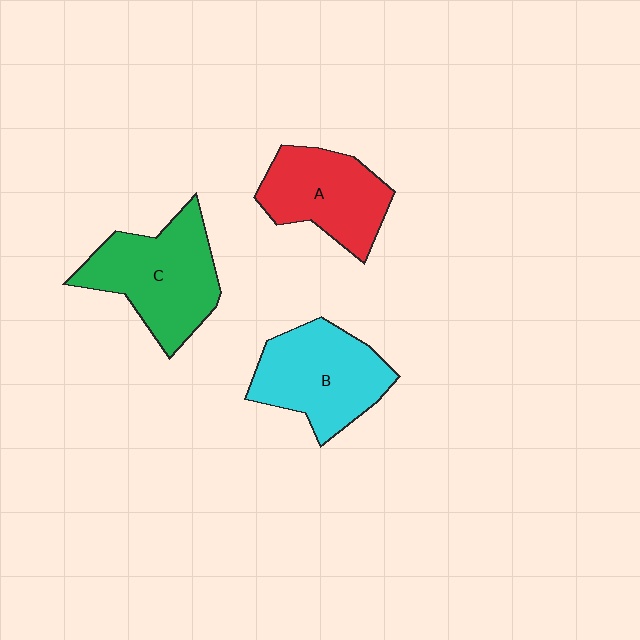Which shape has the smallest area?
Shape A (red).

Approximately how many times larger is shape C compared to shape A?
Approximately 1.2 times.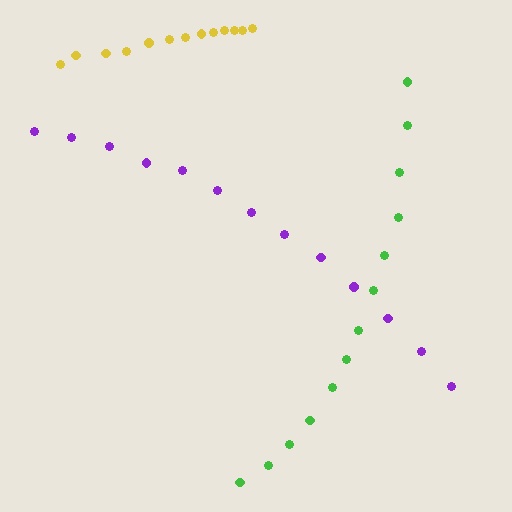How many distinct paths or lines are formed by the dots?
There are 3 distinct paths.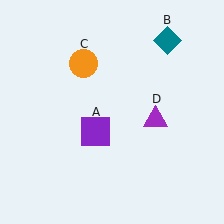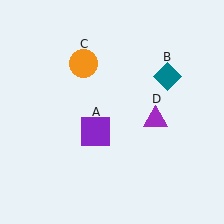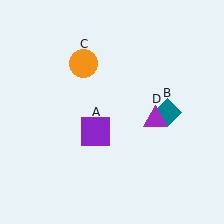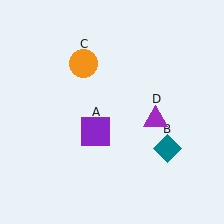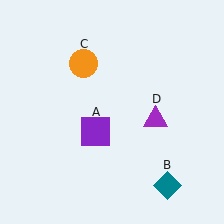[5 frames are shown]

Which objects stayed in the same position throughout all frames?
Purple square (object A) and orange circle (object C) and purple triangle (object D) remained stationary.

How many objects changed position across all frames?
1 object changed position: teal diamond (object B).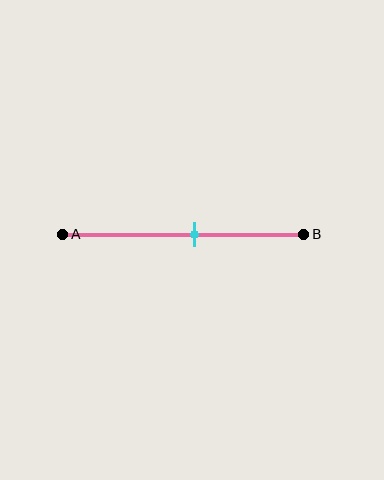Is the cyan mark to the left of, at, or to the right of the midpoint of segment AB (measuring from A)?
The cyan mark is to the right of the midpoint of segment AB.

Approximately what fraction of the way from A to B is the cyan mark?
The cyan mark is approximately 55% of the way from A to B.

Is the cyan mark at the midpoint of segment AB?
No, the mark is at about 55% from A, not at the 50% midpoint.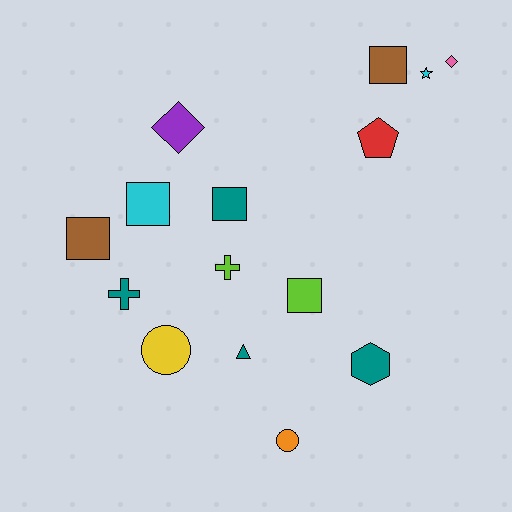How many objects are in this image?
There are 15 objects.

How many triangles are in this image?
There is 1 triangle.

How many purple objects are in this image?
There is 1 purple object.